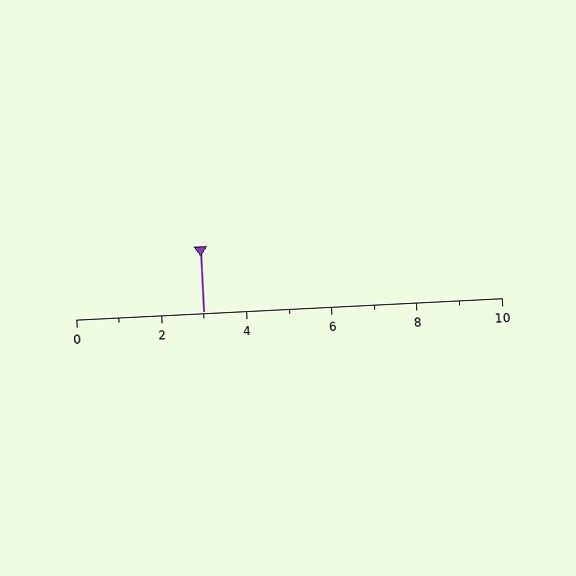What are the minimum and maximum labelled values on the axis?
The axis runs from 0 to 10.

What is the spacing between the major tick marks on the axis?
The major ticks are spaced 2 apart.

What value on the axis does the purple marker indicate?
The marker indicates approximately 3.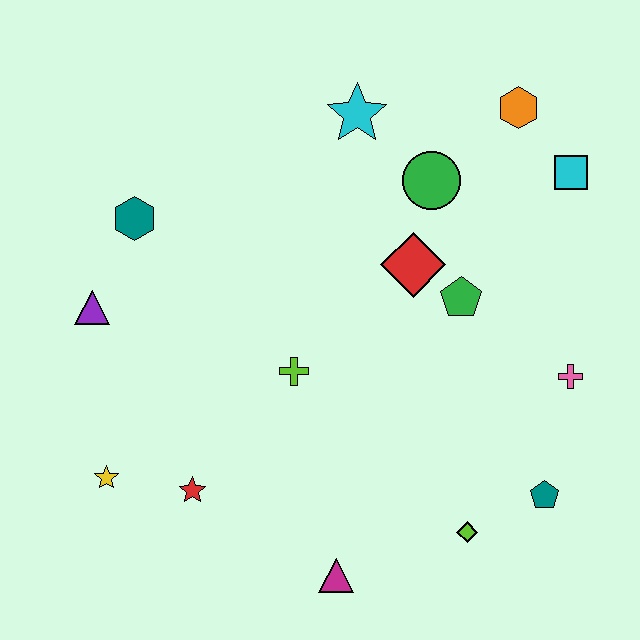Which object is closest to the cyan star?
The green circle is closest to the cyan star.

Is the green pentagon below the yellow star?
No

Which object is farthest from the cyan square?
The yellow star is farthest from the cyan square.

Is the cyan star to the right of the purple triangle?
Yes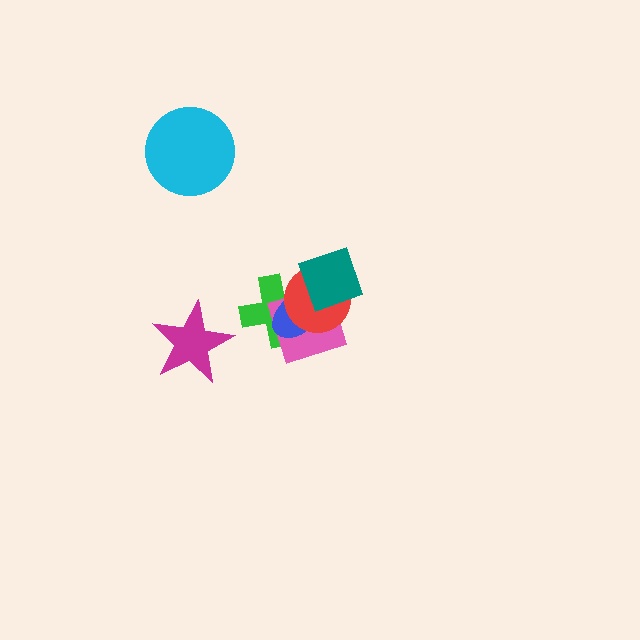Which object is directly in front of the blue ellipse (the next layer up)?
The red circle is directly in front of the blue ellipse.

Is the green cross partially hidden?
Yes, it is partially covered by another shape.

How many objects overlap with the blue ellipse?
4 objects overlap with the blue ellipse.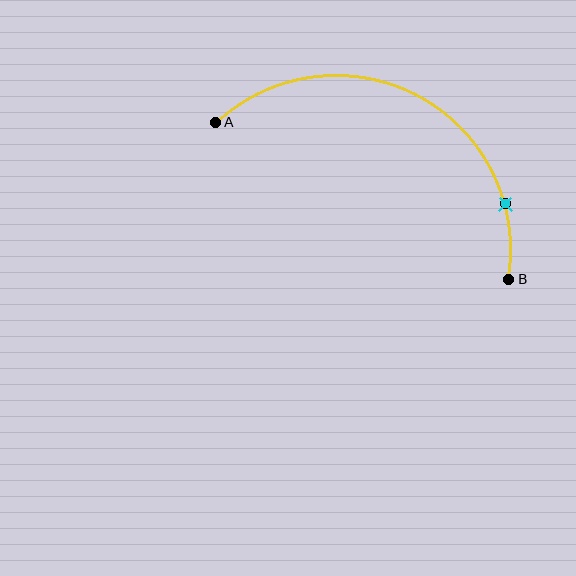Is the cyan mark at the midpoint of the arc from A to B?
No. The cyan mark lies on the arc but is closer to endpoint B. The arc midpoint would be at the point on the curve equidistant along the arc from both A and B.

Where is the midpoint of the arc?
The arc midpoint is the point on the curve farthest from the straight line joining A and B. It sits above that line.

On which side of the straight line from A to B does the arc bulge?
The arc bulges above the straight line connecting A and B.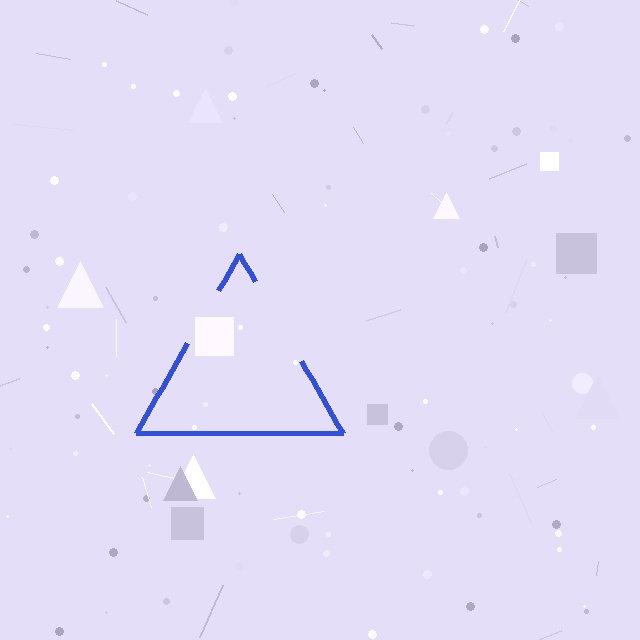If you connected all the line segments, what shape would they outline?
They would outline a triangle.